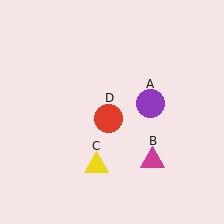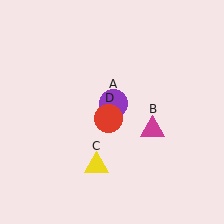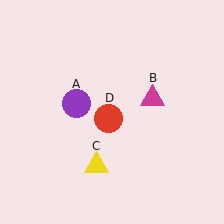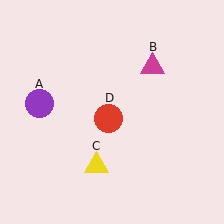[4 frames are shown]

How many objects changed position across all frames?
2 objects changed position: purple circle (object A), magenta triangle (object B).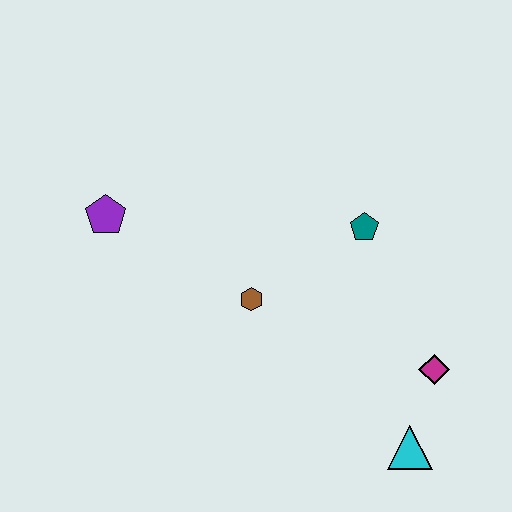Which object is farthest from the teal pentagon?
The purple pentagon is farthest from the teal pentagon.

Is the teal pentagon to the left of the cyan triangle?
Yes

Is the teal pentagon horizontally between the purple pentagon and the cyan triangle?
Yes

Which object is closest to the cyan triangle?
The magenta diamond is closest to the cyan triangle.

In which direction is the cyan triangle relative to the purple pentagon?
The cyan triangle is to the right of the purple pentagon.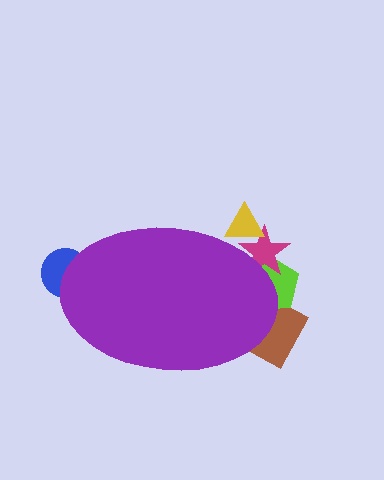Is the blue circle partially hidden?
Yes, the blue circle is partially hidden behind the purple ellipse.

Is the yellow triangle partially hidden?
Yes, the yellow triangle is partially hidden behind the purple ellipse.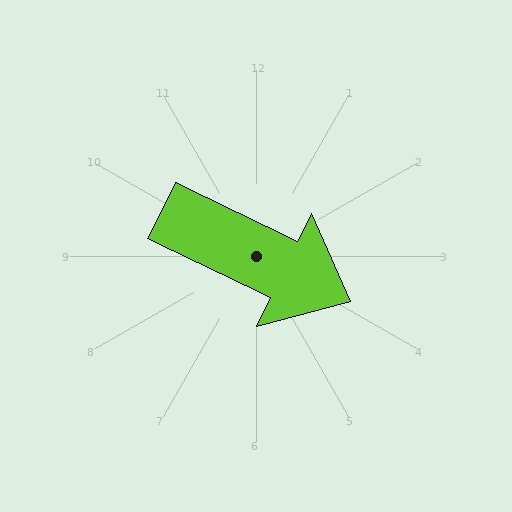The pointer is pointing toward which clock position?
Roughly 4 o'clock.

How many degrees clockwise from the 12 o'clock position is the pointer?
Approximately 116 degrees.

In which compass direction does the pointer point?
Southeast.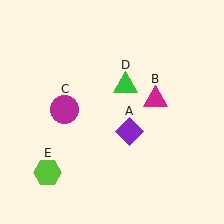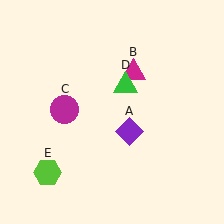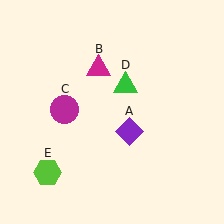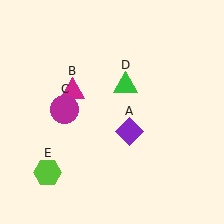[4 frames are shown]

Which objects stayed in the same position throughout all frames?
Purple diamond (object A) and magenta circle (object C) and green triangle (object D) and lime hexagon (object E) remained stationary.